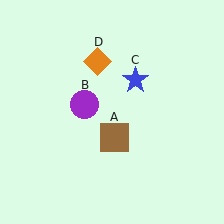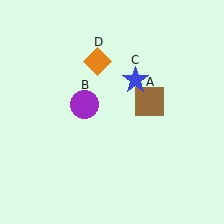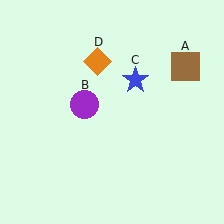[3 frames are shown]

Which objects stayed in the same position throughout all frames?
Purple circle (object B) and blue star (object C) and orange diamond (object D) remained stationary.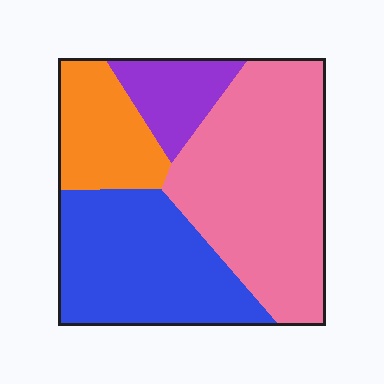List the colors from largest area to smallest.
From largest to smallest: pink, blue, orange, purple.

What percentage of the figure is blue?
Blue covers 31% of the figure.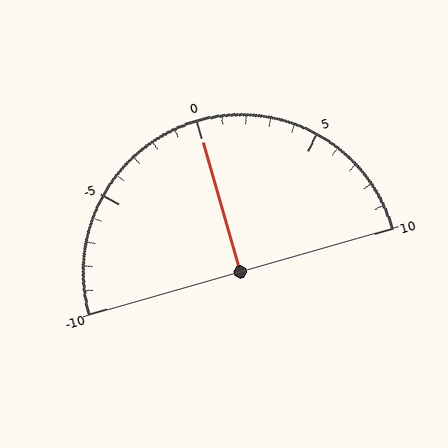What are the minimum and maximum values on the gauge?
The gauge ranges from -10 to 10.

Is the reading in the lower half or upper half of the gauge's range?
The reading is in the upper half of the range (-10 to 10).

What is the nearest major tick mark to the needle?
The nearest major tick mark is 0.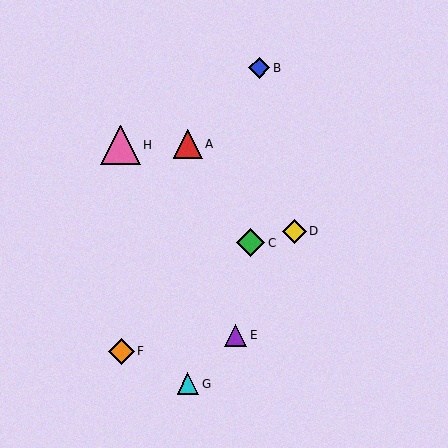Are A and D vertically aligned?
No, A is at x≈188 and D is at x≈294.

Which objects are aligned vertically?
Objects A, G are aligned vertically.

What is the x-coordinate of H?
Object H is at x≈120.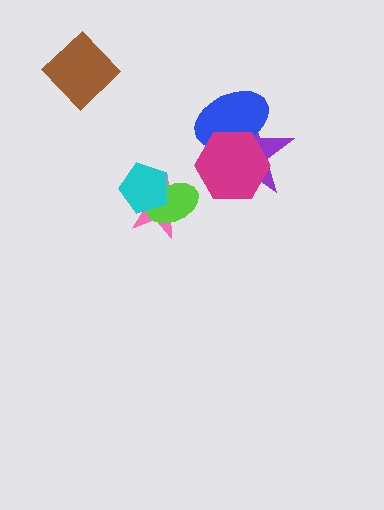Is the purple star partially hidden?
Yes, it is partially covered by another shape.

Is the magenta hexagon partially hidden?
No, no other shape covers it.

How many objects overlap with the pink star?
2 objects overlap with the pink star.